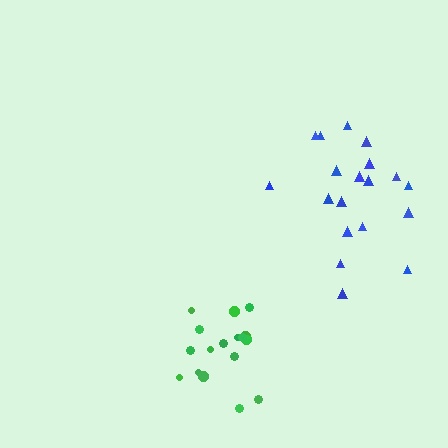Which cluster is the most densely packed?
Green.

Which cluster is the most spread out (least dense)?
Blue.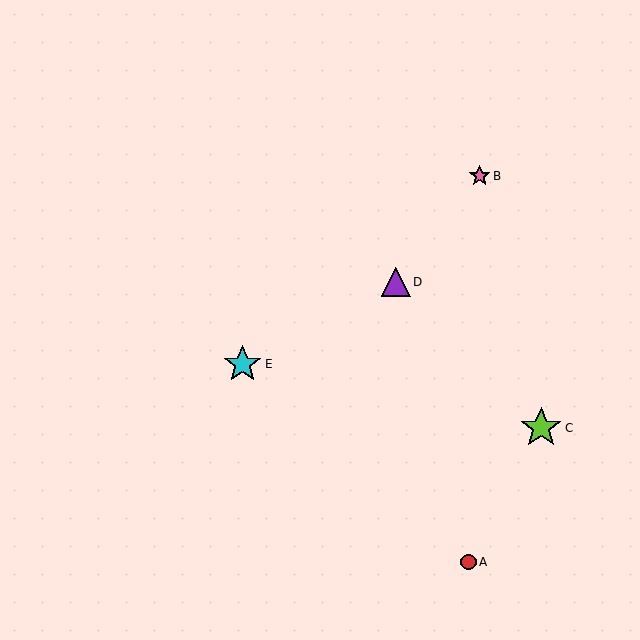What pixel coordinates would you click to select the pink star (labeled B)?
Click at (480, 176) to select the pink star B.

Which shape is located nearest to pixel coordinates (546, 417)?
The lime star (labeled C) at (541, 428) is nearest to that location.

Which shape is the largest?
The lime star (labeled C) is the largest.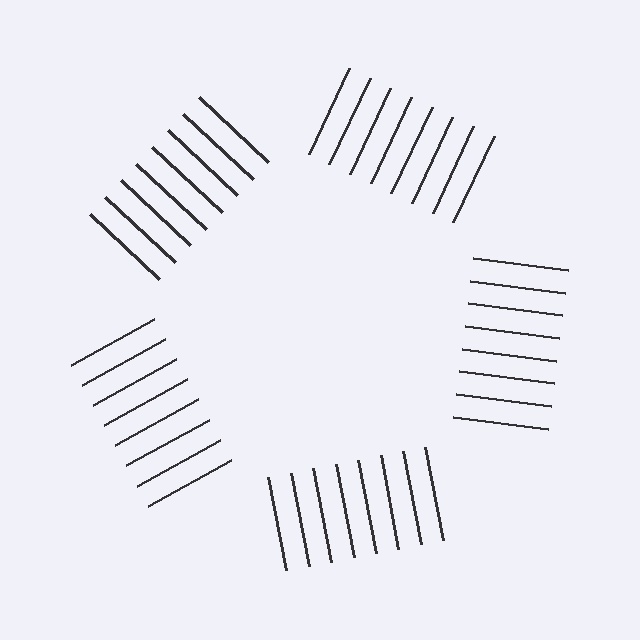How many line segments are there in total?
40 — 8 along each of the 5 edges.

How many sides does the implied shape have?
5 sides — the line-ends trace a pentagon.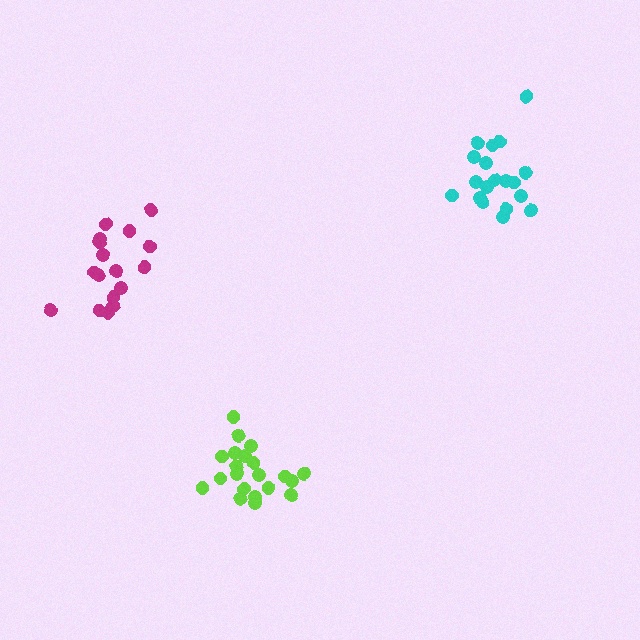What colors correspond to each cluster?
The clusters are colored: cyan, magenta, lime.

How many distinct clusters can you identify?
There are 3 distinct clusters.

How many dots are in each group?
Group 1: 19 dots, Group 2: 17 dots, Group 3: 21 dots (57 total).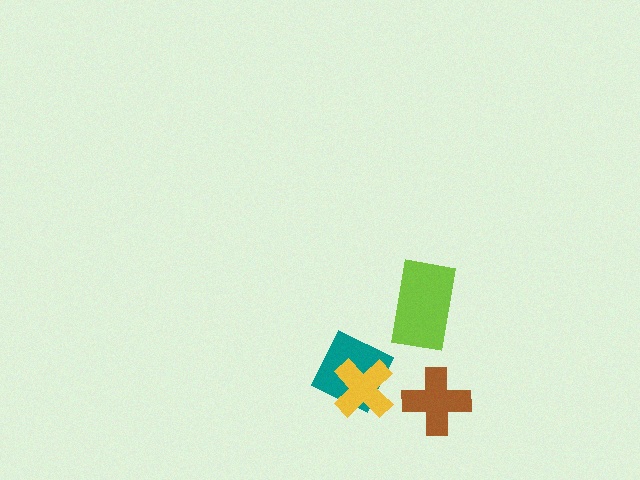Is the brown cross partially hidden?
No, no other shape covers it.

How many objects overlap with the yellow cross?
1 object overlaps with the yellow cross.